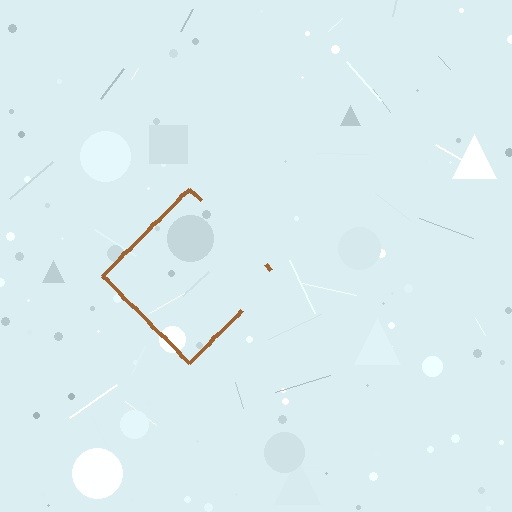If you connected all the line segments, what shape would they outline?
They would outline a diamond.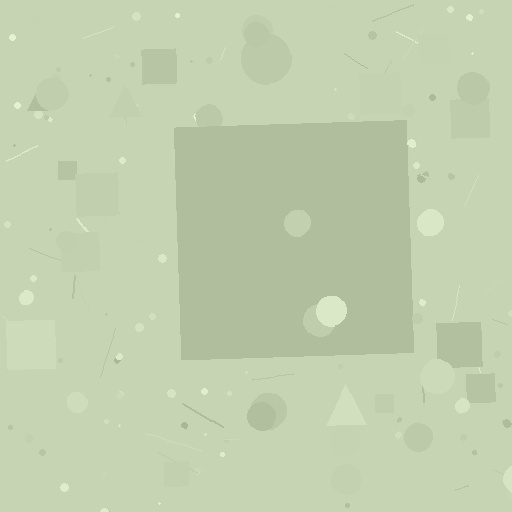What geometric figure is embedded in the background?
A square is embedded in the background.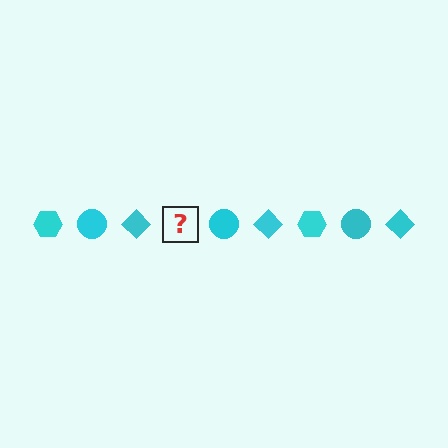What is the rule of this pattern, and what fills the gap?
The rule is that the pattern cycles through hexagon, circle, diamond shapes in cyan. The gap should be filled with a cyan hexagon.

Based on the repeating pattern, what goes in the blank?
The blank should be a cyan hexagon.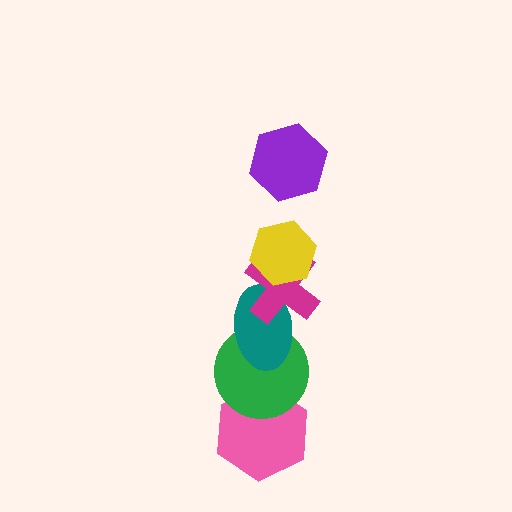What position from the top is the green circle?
The green circle is 5th from the top.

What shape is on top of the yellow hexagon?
The purple hexagon is on top of the yellow hexagon.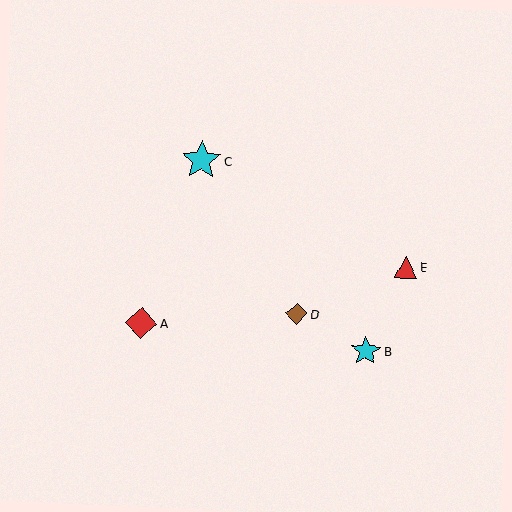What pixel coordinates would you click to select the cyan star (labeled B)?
Click at (366, 351) to select the cyan star B.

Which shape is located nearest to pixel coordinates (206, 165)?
The cyan star (labeled C) at (201, 160) is nearest to that location.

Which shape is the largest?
The cyan star (labeled C) is the largest.